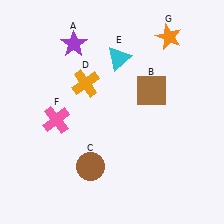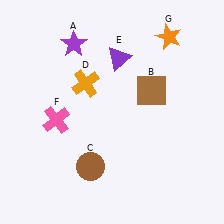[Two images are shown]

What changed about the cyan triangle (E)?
In Image 1, E is cyan. In Image 2, it changed to purple.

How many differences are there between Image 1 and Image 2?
There is 1 difference between the two images.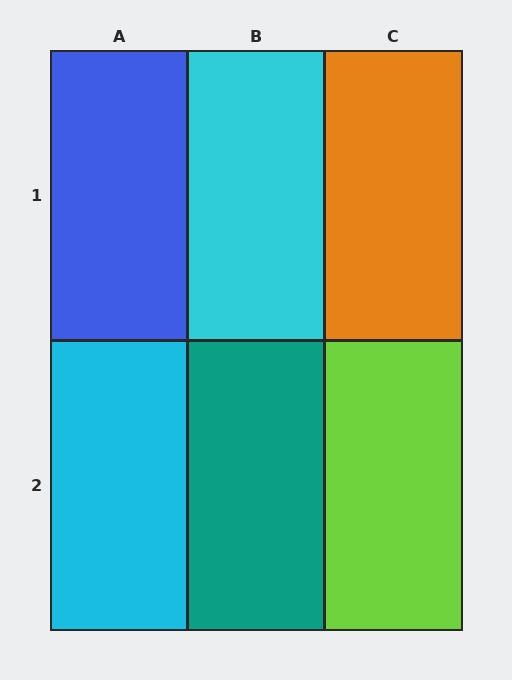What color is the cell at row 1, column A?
Blue.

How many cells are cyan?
2 cells are cyan.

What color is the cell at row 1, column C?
Orange.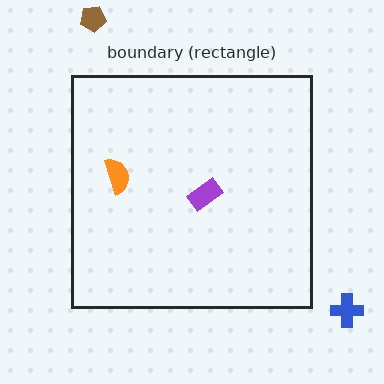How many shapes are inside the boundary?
2 inside, 2 outside.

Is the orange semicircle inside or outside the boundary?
Inside.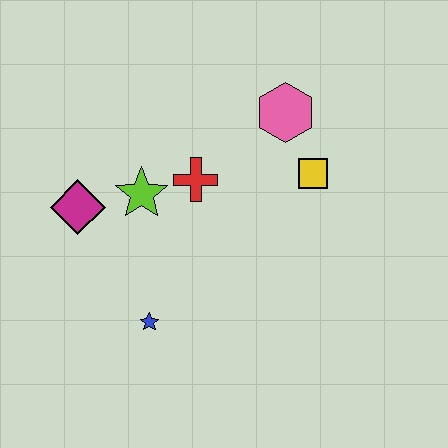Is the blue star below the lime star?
Yes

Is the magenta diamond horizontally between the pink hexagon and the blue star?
No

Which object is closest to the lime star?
The red cross is closest to the lime star.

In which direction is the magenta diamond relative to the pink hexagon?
The magenta diamond is to the left of the pink hexagon.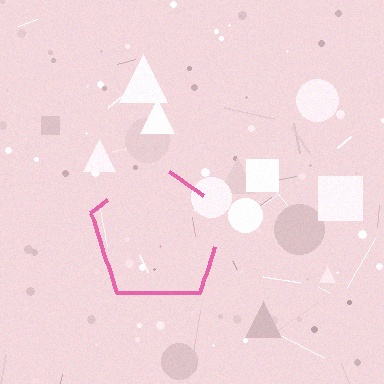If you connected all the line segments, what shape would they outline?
They would outline a pentagon.